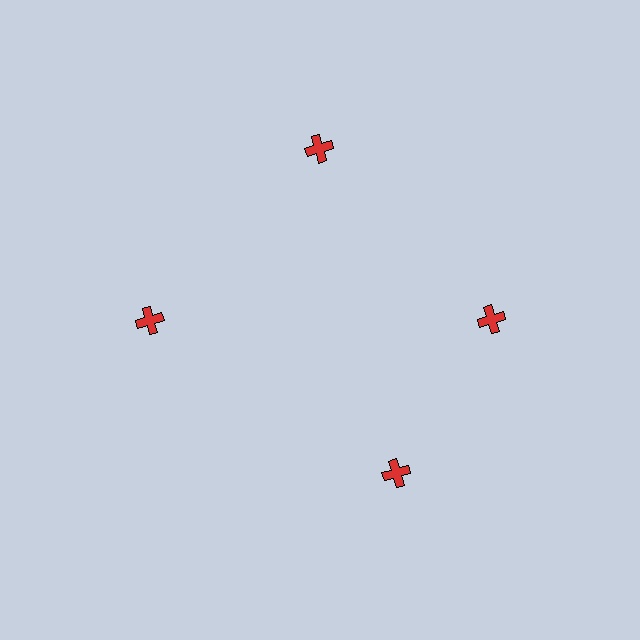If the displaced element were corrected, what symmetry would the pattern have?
It would have 4-fold rotational symmetry — the pattern would map onto itself every 90 degrees.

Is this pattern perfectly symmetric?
No. The 4 red crosses are arranged in a ring, but one element near the 6 o'clock position is rotated out of alignment along the ring, breaking the 4-fold rotational symmetry.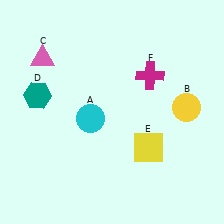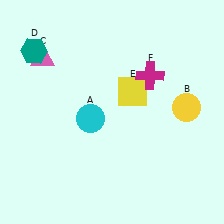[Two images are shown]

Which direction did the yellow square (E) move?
The yellow square (E) moved up.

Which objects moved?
The objects that moved are: the teal hexagon (D), the yellow square (E).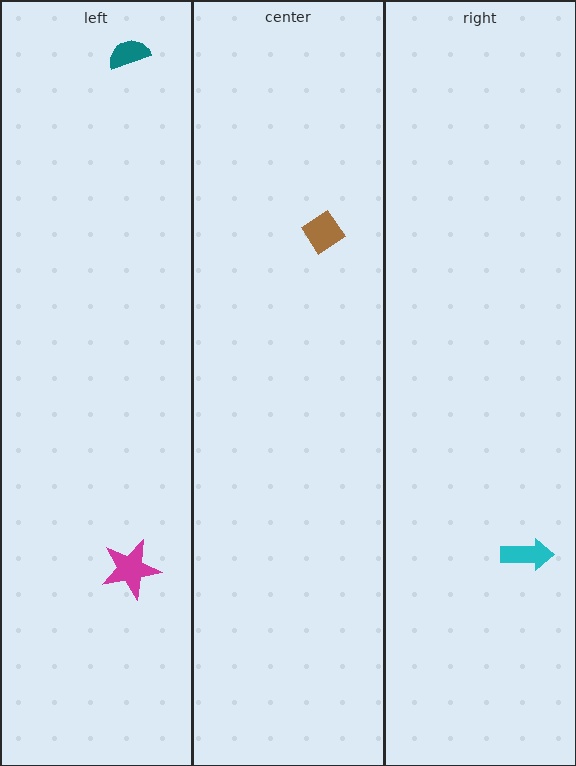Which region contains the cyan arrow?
The right region.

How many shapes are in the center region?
1.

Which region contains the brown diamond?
The center region.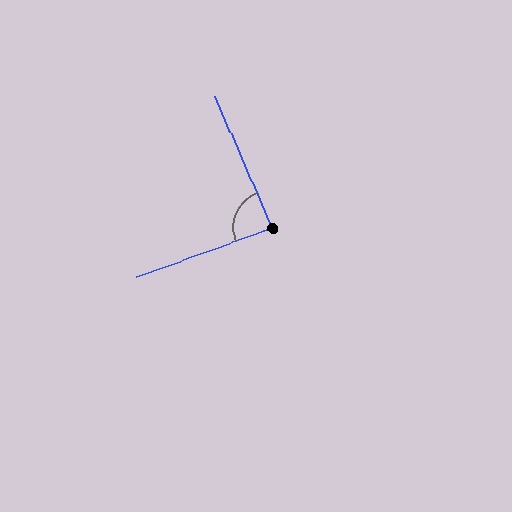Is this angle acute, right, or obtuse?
It is approximately a right angle.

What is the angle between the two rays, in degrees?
Approximately 87 degrees.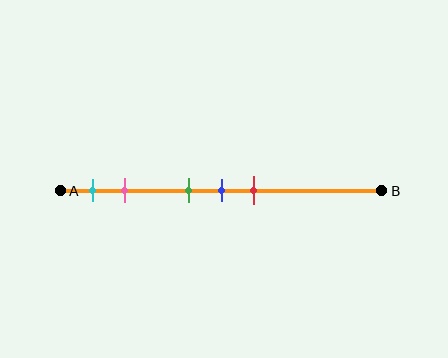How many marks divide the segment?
There are 5 marks dividing the segment.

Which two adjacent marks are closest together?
The green and blue marks are the closest adjacent pair.